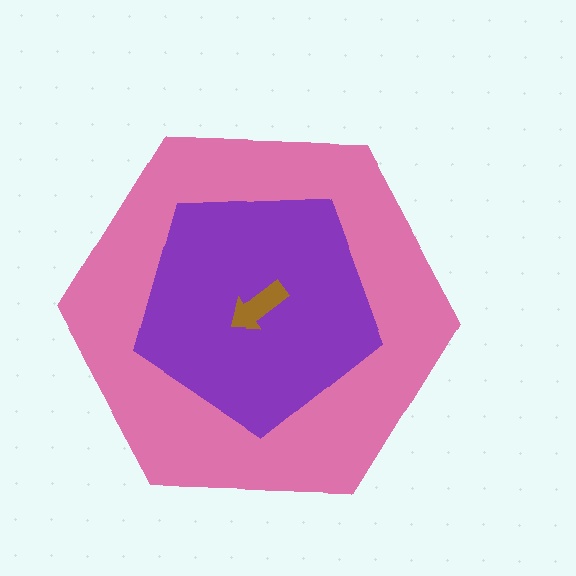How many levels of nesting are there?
3.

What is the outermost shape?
The pink hexagon.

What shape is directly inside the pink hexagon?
The purple pentagon.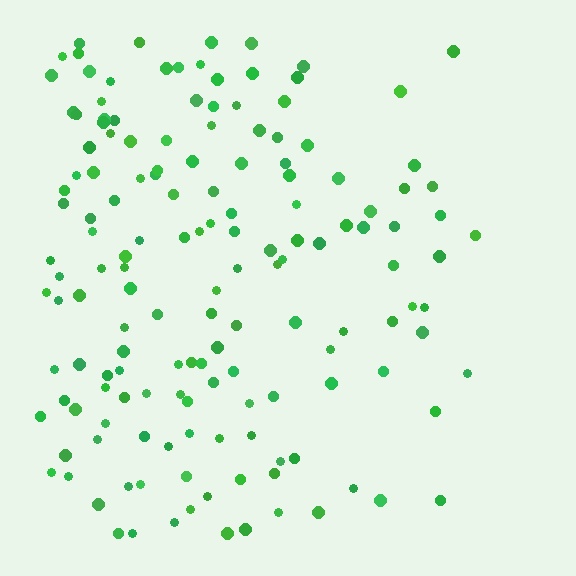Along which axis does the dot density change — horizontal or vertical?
Horizontal.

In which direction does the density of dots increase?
From right to left, with the left side densest.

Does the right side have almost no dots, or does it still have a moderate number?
Still a moderate number, just noticeably fewer than the left.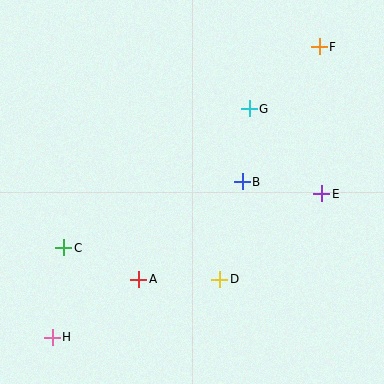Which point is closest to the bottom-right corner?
Point D is closest to the bottom-right corner.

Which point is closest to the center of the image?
Point B at (242, 182) is closest to the center.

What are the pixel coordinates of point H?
Point H is at (52, 337).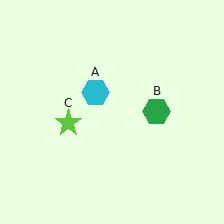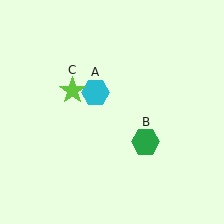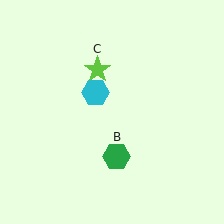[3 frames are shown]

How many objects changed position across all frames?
2 objects changed position: green hexagon (object B), lime star (object C).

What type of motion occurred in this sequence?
The green hexagon (object B), lime star (object C) rotated clockwise around the center of the scene.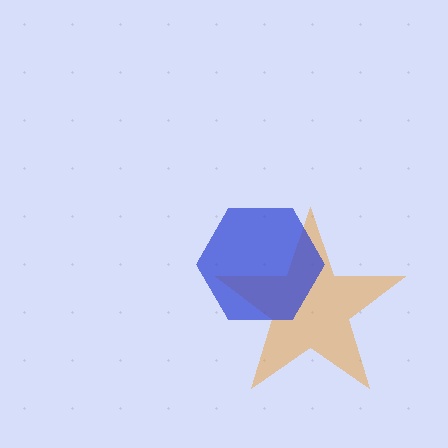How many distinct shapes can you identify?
There are 2 distinct shapes: an orange star, a blue hexagon.